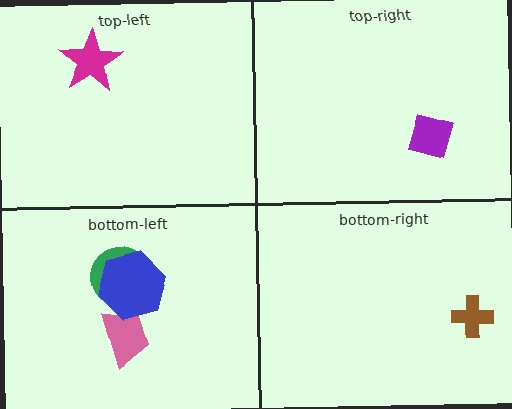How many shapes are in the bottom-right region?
1.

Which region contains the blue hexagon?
The bottom-left region.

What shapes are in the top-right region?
The purple diamond.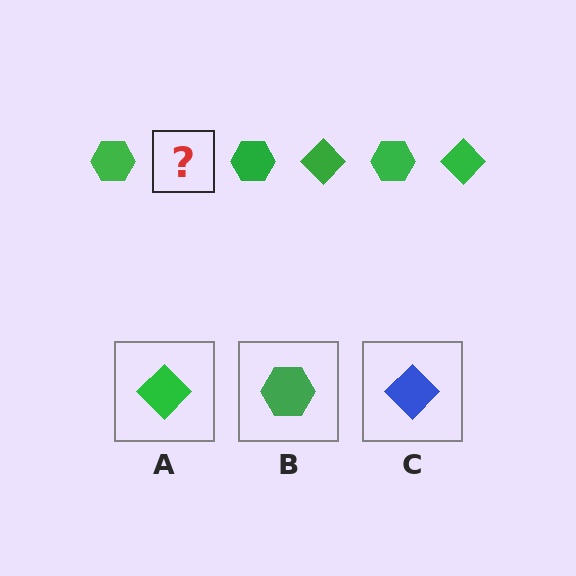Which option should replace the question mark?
Option A.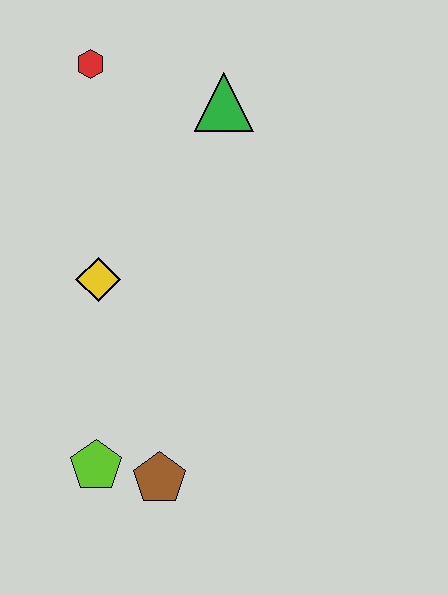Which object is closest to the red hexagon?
The green triangle is closest to the red hexagon.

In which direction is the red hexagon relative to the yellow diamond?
The red hexagon is above the yellow diamond.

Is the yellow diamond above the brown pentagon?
Yes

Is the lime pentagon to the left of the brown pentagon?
Yes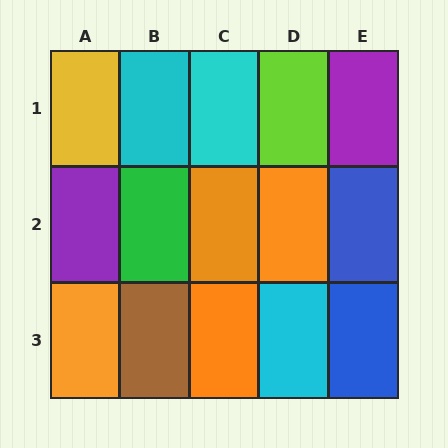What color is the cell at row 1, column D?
Lime.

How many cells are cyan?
3 cells are cyan.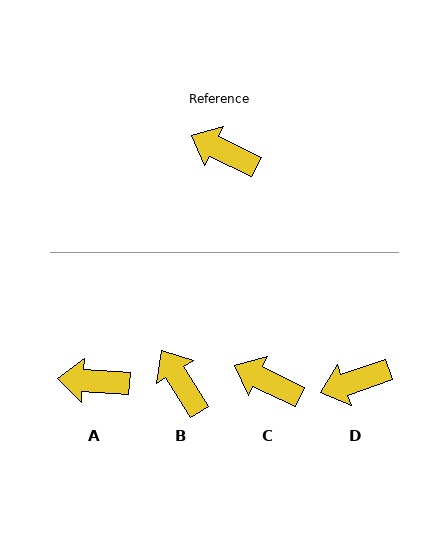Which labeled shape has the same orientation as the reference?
C.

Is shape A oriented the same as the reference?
No, it is off by about 22 degrees.